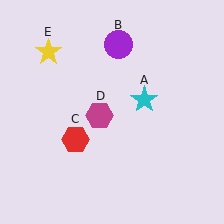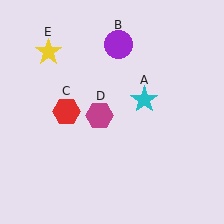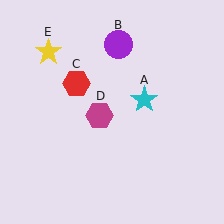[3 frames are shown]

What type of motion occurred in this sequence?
The red hexagon (object C) rotated clockwise around the center of the scene.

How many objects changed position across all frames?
1 object changed position: red hexagon (object C).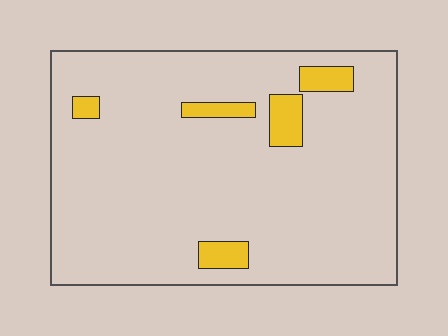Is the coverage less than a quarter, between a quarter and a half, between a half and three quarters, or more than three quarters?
Less than a quarter.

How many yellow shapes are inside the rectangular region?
5.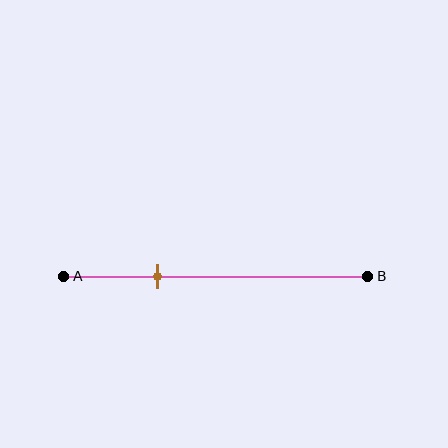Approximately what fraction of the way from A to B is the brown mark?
The brown mark is approximately 30% of the way from A to B.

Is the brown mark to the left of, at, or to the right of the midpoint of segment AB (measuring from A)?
The brown mark is to the left of the midpoint of segment AB.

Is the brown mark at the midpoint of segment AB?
No, the mark is at about 30% from A, not at the 50% midpoint.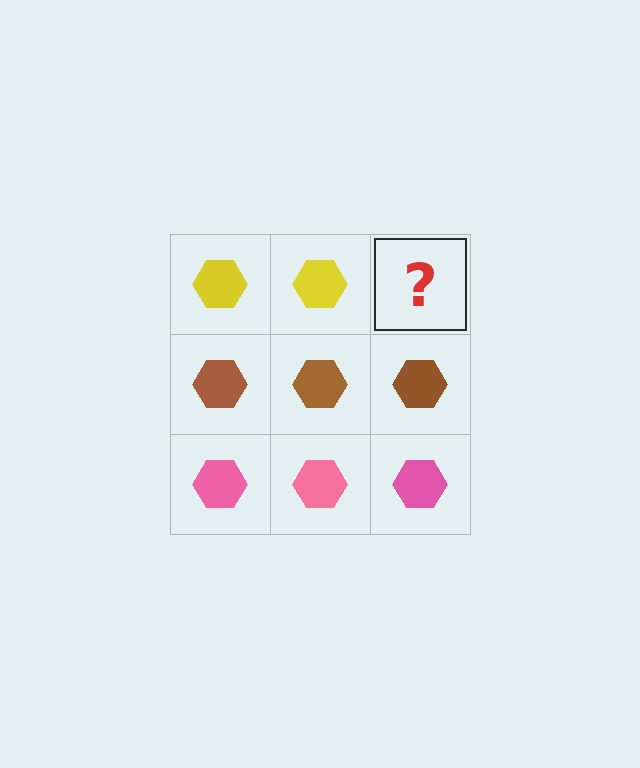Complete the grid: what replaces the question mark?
The question mark should be replaced with a yellow hexagon.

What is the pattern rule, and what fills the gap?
The rule is that each row has a consistent color. The gap should be filled with a yellow hexagon.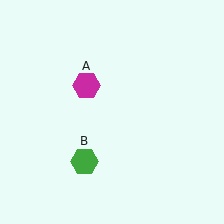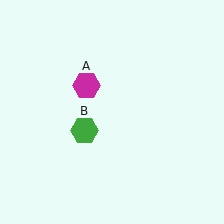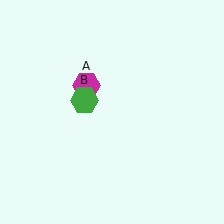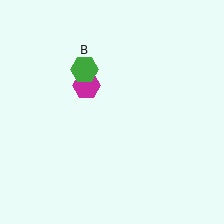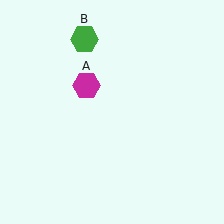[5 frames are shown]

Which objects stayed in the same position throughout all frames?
Magenta hexagon (object A) remained stationary.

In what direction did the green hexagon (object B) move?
The green hexagon (object B) moved up.